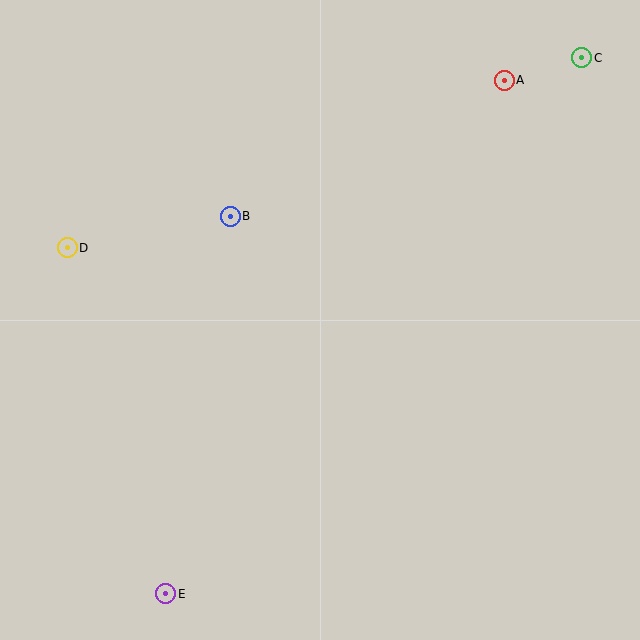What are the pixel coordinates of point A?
Point A is at (504, 80).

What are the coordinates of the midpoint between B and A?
The midpoint between B and A is at (367, 148).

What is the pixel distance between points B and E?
The distance between B and E is 383 pixels.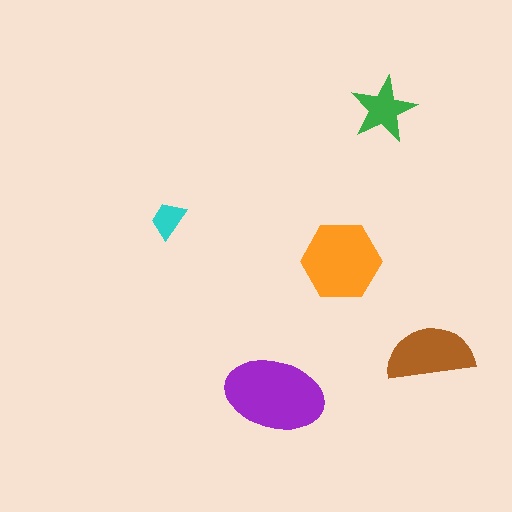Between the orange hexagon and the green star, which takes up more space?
The orange hexagon.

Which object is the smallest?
The cyan trapezoid.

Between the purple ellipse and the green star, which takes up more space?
The purple ellipse.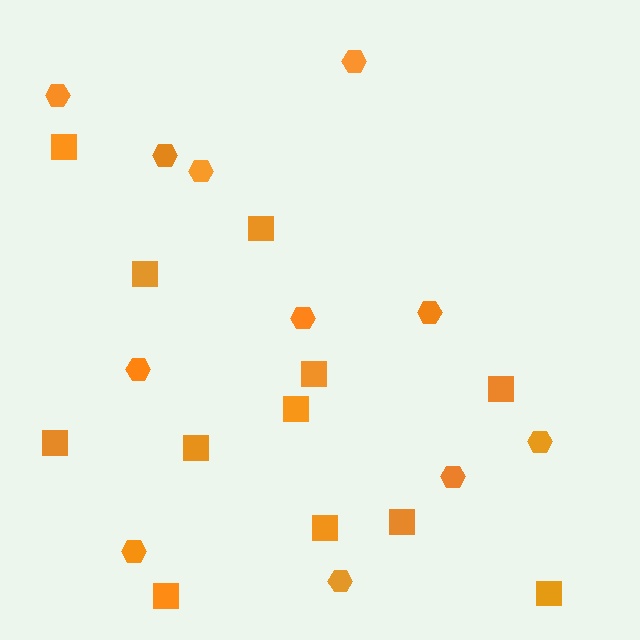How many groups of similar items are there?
There are 2 groups: one group of squares (12) and one group of hexagons (11).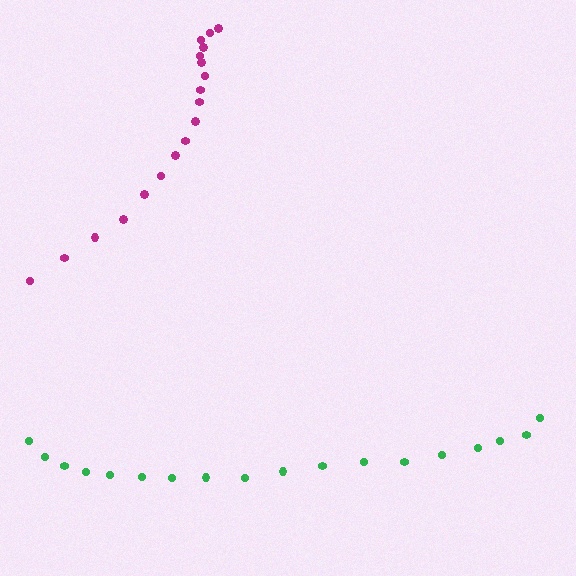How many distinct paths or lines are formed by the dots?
There are 2 distinct paths.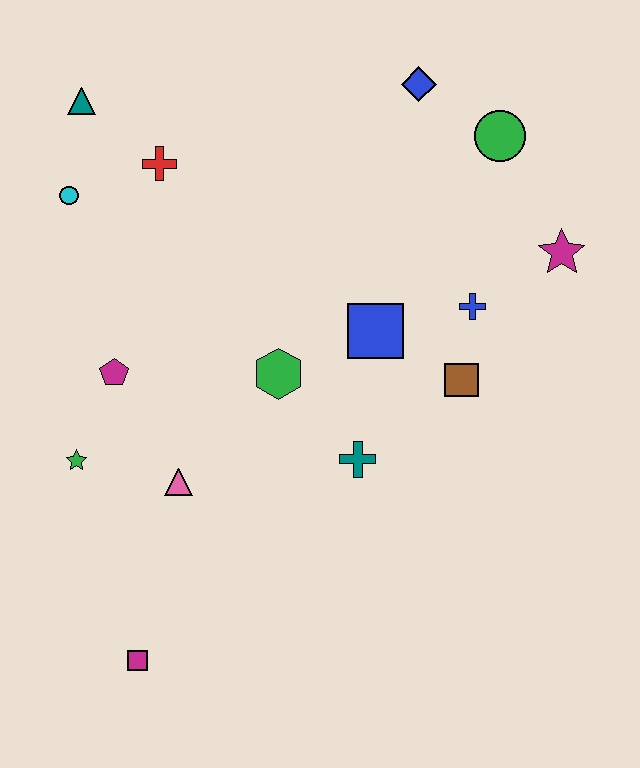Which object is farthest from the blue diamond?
The magenta square is farthest from the blue diamond.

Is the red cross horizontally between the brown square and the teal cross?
No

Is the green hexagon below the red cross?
Yes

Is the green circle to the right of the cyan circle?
Yes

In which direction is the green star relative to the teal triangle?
The green star is below the teal triangle.